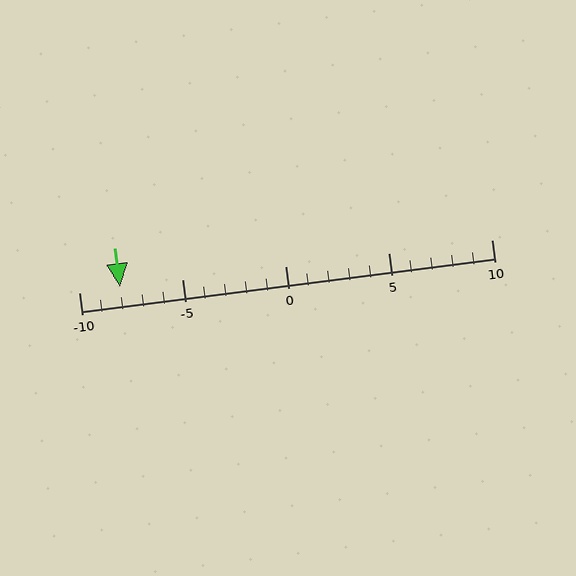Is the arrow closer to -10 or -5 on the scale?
The arrow is closer to -10.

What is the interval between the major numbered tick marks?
The major tick marks are spaced 5 units apart.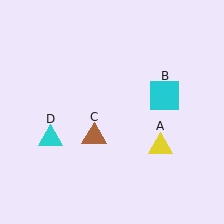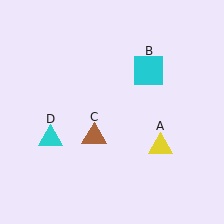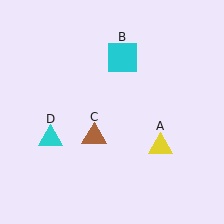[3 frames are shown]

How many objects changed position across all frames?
1 object changed position: cyan square (object B).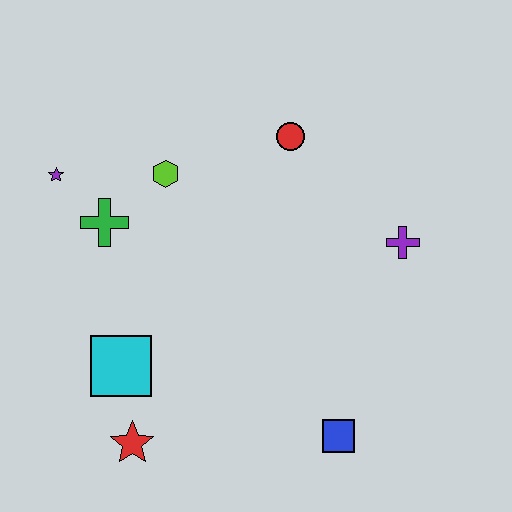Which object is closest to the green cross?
The purple star is closest to the green cross.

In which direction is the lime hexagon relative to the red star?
The lime hexagon is above the red star.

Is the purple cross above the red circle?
No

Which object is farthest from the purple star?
The blue square is farthest from the purple star.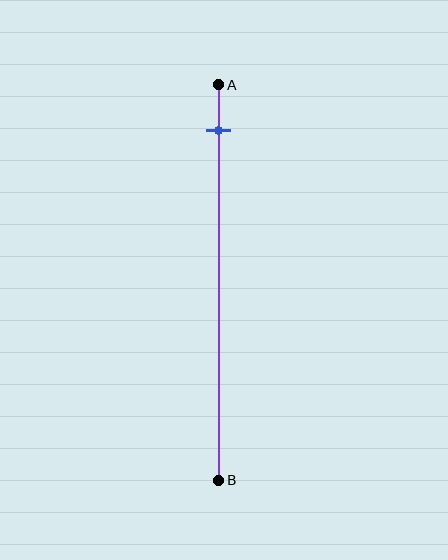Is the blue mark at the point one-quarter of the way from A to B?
No, the mark is at about 10% from A, not at the 25% one-quarter point.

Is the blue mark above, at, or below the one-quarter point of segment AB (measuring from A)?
The blue mark is above the one-quarter point of segment AB.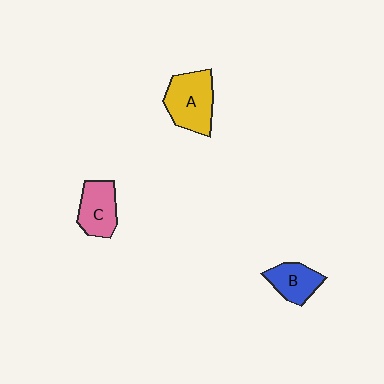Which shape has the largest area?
Shape A (yellow).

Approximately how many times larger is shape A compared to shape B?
Approximately 1.6 times.